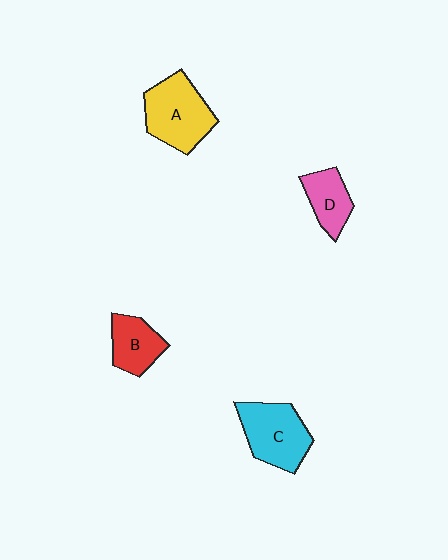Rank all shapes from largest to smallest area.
From largest to smallest: A (yellow), C (cyan), B (red), D (pink).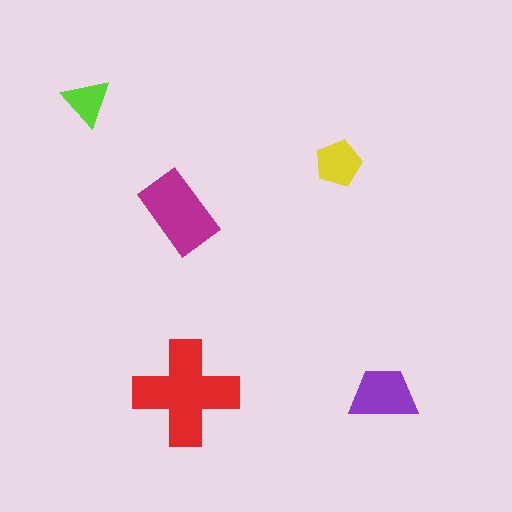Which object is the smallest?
The lime triangle.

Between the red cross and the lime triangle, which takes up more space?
The red cross.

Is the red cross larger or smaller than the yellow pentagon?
Larger.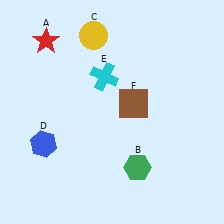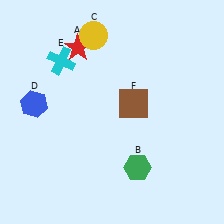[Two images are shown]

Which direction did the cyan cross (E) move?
The cyan cross (E) moved left.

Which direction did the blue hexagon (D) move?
The blue hexagon (D) moved up.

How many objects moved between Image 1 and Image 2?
3 objects moved between the two images.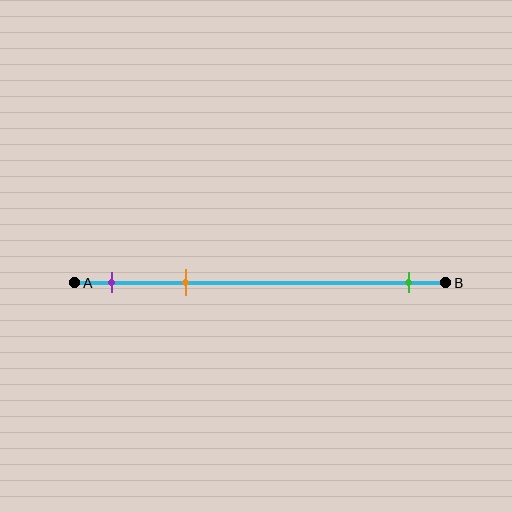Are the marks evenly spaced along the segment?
No, the marks are not evenly spaced.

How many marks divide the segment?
There are 3 marks dividing the segment.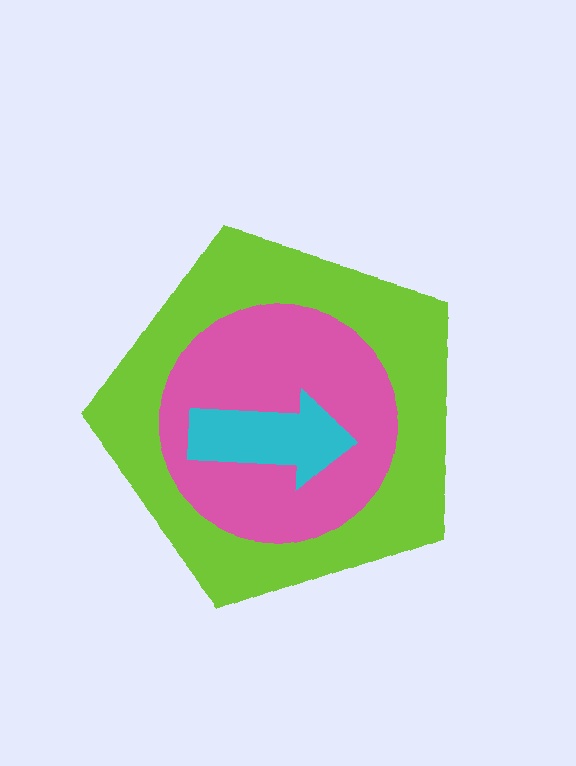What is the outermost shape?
The lime pentagon.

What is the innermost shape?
The cyan arrow.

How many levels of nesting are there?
3.